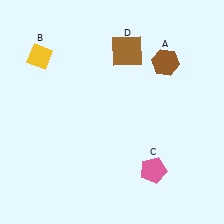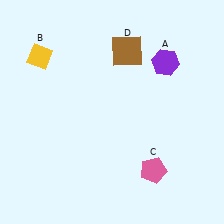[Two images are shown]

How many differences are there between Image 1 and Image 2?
There is 1 difference between the two images.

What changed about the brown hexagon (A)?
In Image 1, A is brown. In Image 2, it changed to purple.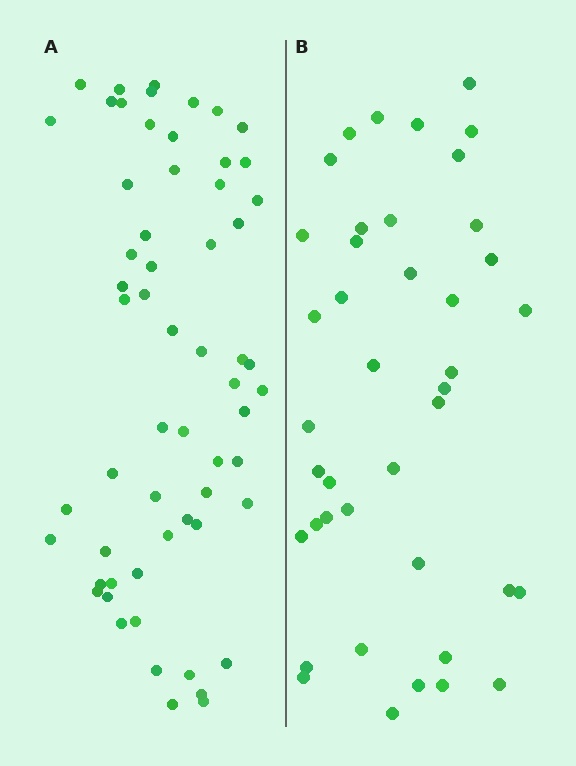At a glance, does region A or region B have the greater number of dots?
Region A (the left region) has more dots.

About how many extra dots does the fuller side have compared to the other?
Region A has approximately 20 more dots than region B.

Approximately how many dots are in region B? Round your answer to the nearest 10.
About 40 dots. (The exact count is 41, which rounds to 40.)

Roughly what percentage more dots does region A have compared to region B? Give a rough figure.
About 45% more.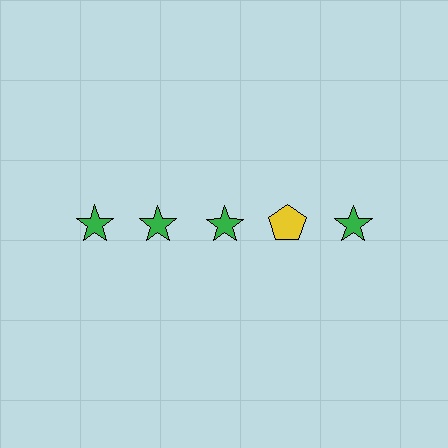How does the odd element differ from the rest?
It differs in both color (yellow instead of green) and shape (pentagon instead of star).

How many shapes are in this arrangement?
There are 5 shapes arranged in a grid pattern.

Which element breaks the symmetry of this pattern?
The yellow pentagon in the top row, second from right column breaks the symmetry. All other shapes are green stars.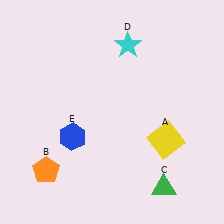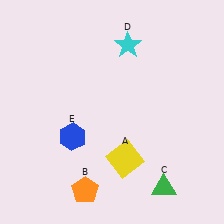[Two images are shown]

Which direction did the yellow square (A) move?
The yellow square (A) moved left.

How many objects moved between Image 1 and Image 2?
2 objects moved between the two images.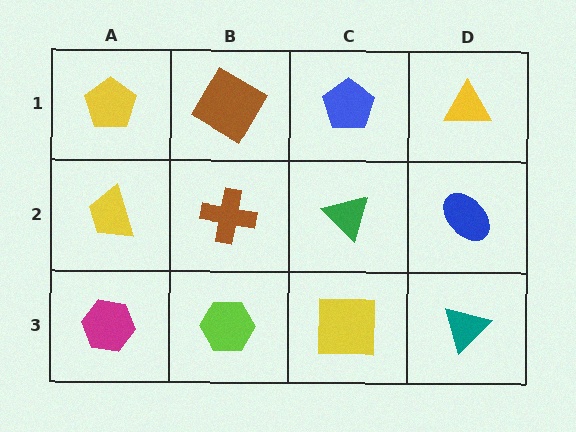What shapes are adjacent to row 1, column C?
A green triangle (row 2, column C), a brown square (row 1, column B), a yellow triangle (row 1, column D).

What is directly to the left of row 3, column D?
A yellow square.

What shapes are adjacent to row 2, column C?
A blue pentagon (row 1, column C), a yellow square (row 3, column C), a brown cross (row 2, column B), a blue ellipse (row 2, column D).